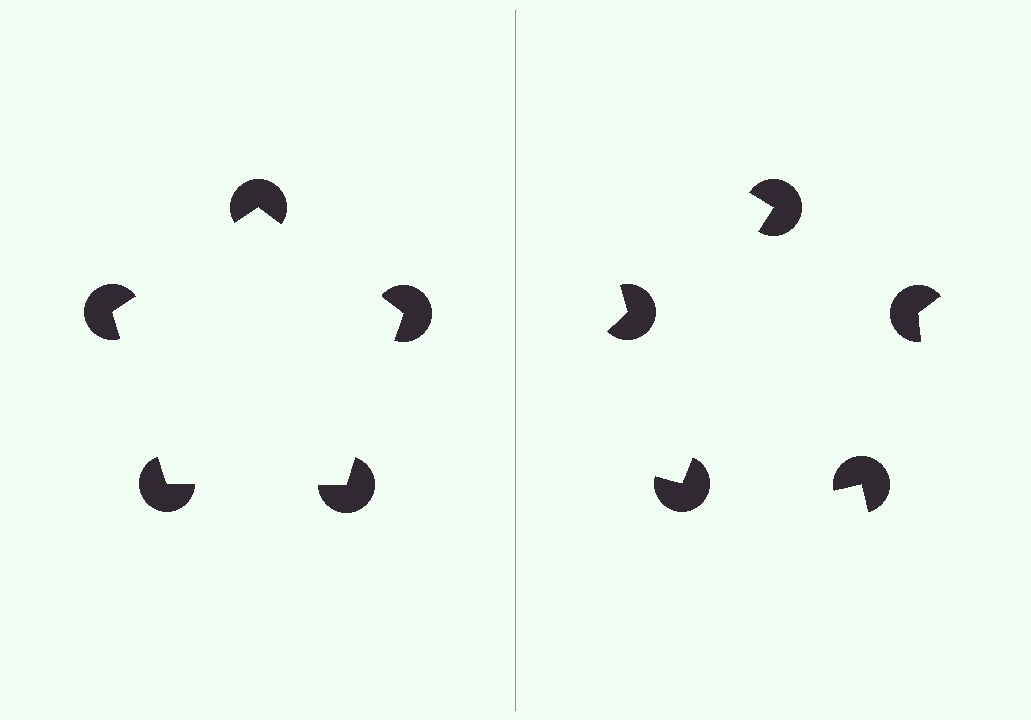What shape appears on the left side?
An illusory pentagon.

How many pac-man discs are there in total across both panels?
10 — 5 on each side.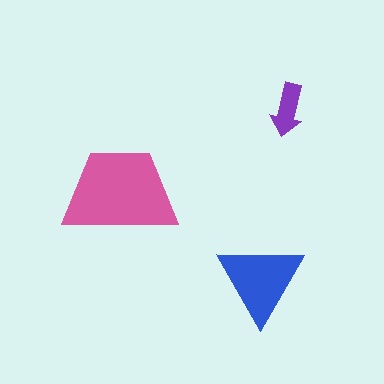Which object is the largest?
The pink trapezoid.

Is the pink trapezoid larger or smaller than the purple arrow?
Larger.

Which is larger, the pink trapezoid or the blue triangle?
The pink trapezoid.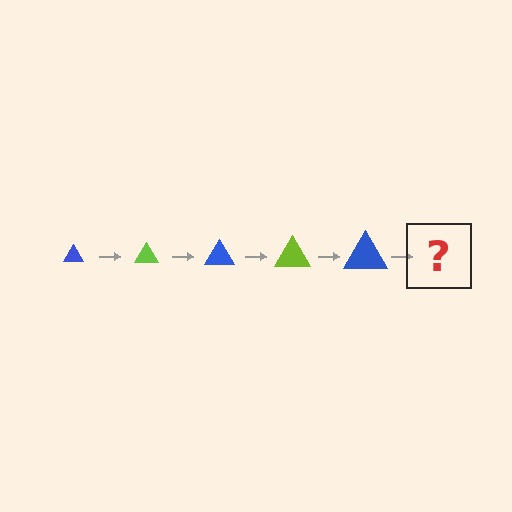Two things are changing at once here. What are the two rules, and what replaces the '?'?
The two rules are that the triangle grows larger each step and the color cycles through blue and lime. The '?' should be a lime triangle, larger than the previous one.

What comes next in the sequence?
The next element should be a lime triangle, larger than the previous one.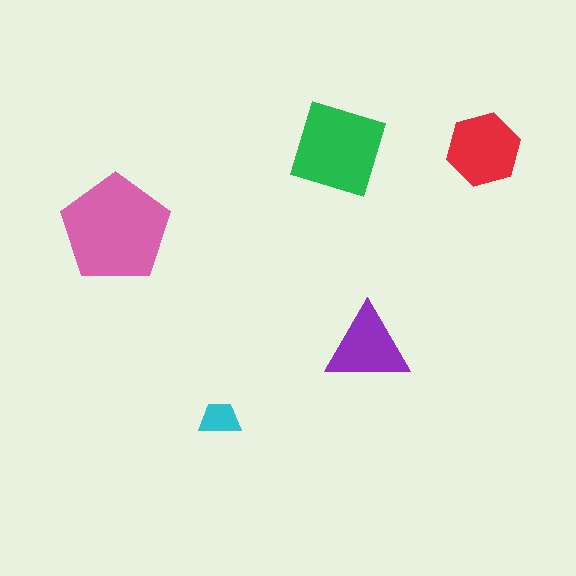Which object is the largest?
The pink pentagon.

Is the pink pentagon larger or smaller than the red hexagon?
Larger.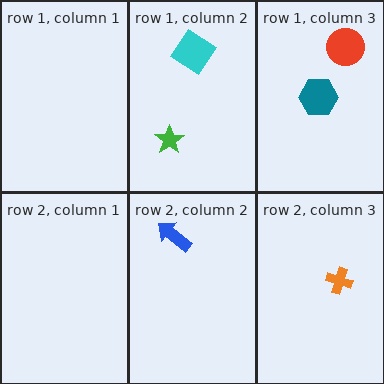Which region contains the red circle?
The row 1, column 3 region.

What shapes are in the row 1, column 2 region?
The cyan diamond, the green star.